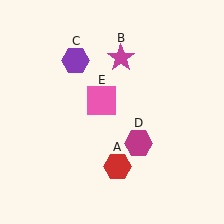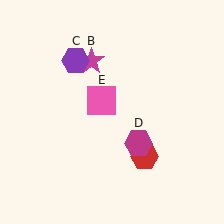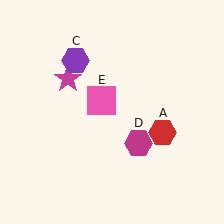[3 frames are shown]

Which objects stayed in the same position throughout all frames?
Purple hexagon (object C) and magenta hexagon (object D) and pink square (object E) remained stationary.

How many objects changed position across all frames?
2 objects changed position: red hexagon (object A), magenta star (object B).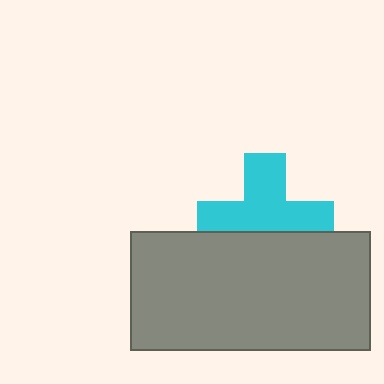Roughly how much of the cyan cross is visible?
About half of it is visible (roughly 63%).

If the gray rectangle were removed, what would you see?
You would see the complete cyan cross.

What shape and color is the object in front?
The object in front is a gray rectangle.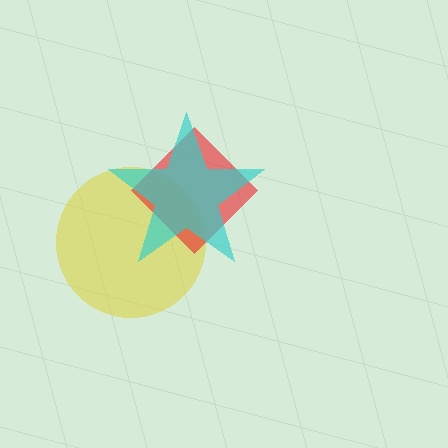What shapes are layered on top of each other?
The layered shapes are: a yellow circle, a red diamond, a cyan star.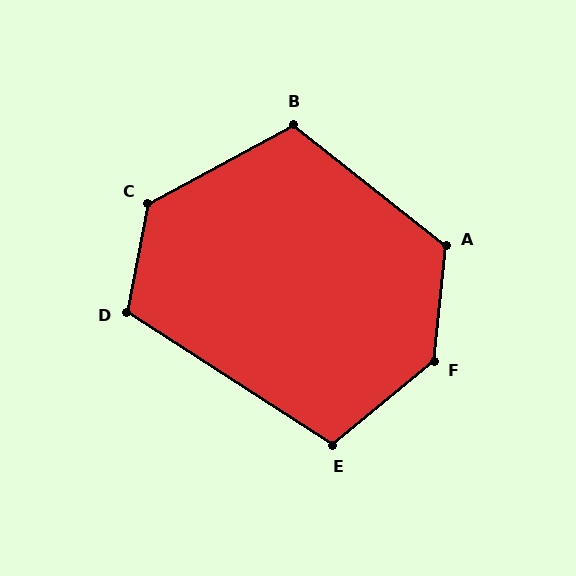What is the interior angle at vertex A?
Approximately 123 degrees (obtuse).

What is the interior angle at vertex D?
Approximately 111 degrees (obtuse).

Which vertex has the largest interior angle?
F, at approximately 135 degrees.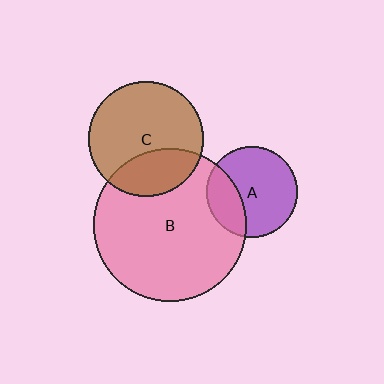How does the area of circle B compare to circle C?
Approximately 1.8 times.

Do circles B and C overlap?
Yes.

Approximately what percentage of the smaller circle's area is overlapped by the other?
Approximately 30%.